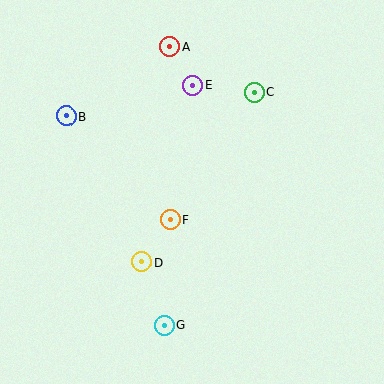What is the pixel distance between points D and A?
The distance between D and A is 217 pixels.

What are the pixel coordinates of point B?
Point B is at (66, 116).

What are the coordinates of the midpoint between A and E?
The midpoint between A and E is at (182, 66).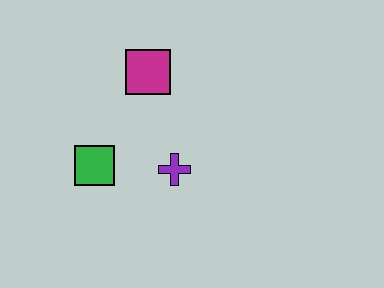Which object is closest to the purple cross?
The green square is closest to the purple cross.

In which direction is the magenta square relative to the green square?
The magenta square is above the green square.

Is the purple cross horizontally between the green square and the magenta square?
No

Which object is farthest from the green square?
The magenta square is farthest from the green square.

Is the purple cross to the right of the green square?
Yes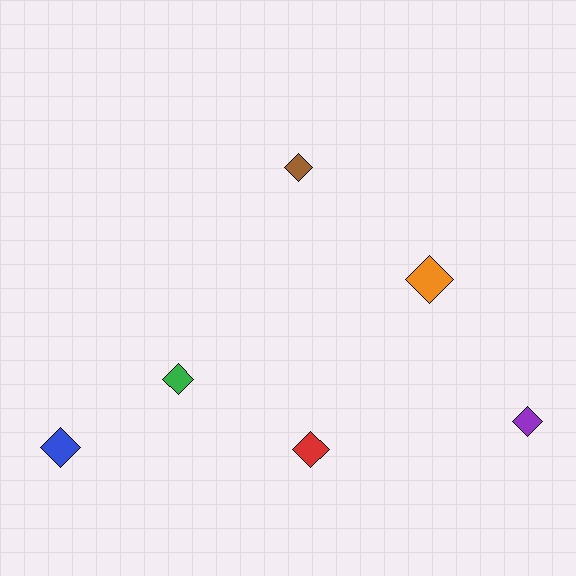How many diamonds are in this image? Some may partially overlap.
There are 6 diamonds.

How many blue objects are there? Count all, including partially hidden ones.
There is 1 blue object.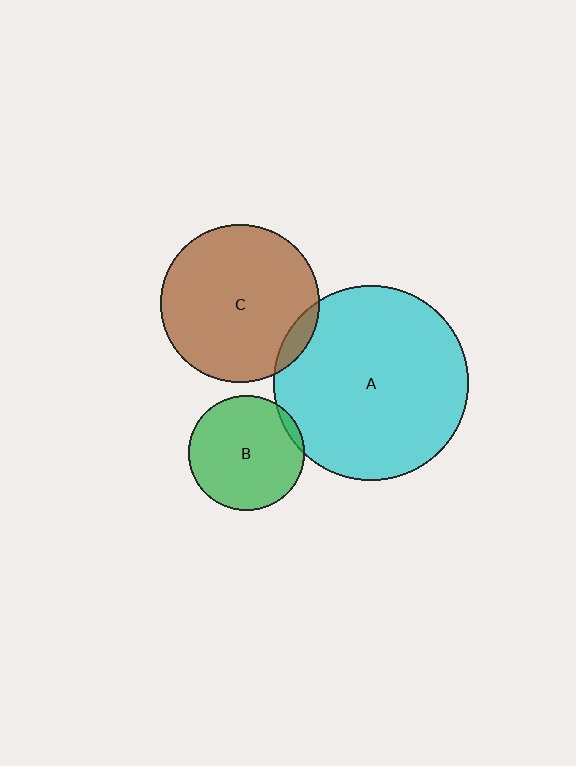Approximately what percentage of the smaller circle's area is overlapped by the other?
Approximately 5%.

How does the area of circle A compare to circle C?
Approximately 1.5 times.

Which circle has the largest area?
Circle A (cyan).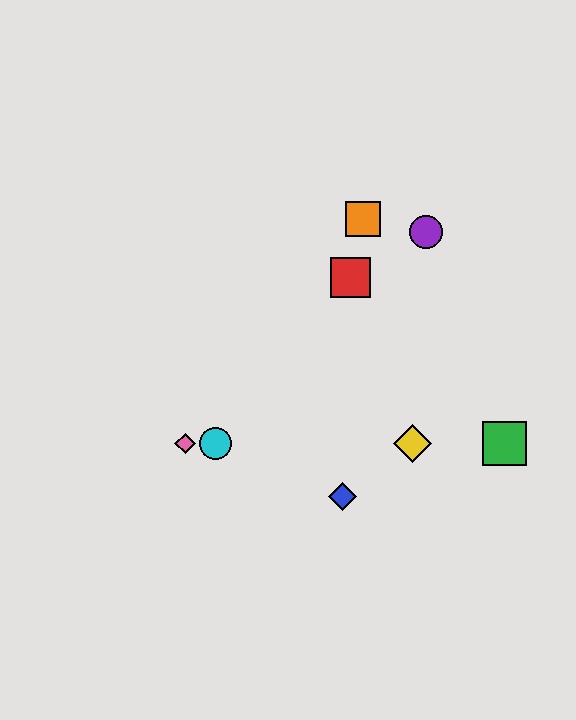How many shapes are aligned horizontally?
4 shapes (the green square, the yellow diamond, the cyan circle, the pink diamond) are aligned horizontally.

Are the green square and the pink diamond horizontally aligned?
Yes, both are at y≈443.